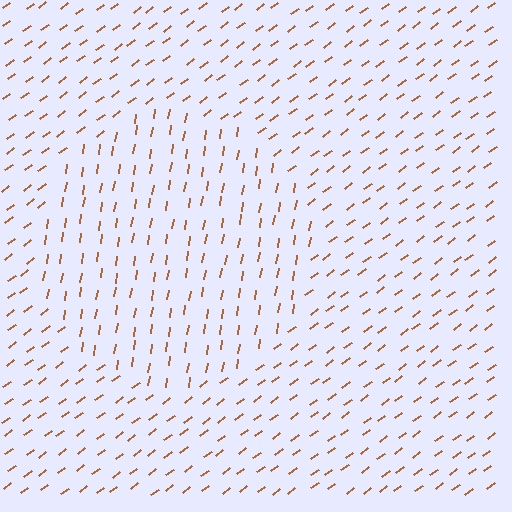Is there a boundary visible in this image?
Yes, there is a texture boundary formed by a change in line orientation.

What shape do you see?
I see a circle.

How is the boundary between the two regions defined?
The boundary is defined purely by a change in line orientation (approximately 45 degrees difference). All lines are the same color and thickness.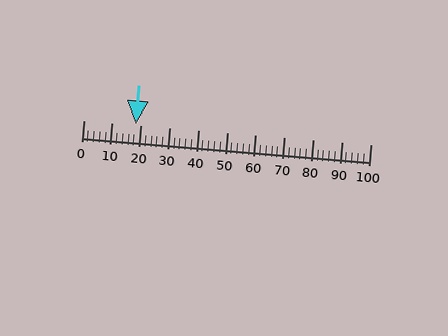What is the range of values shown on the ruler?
The ruler shows values from 0 to 100.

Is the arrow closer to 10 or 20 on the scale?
The arrow is closer to 20.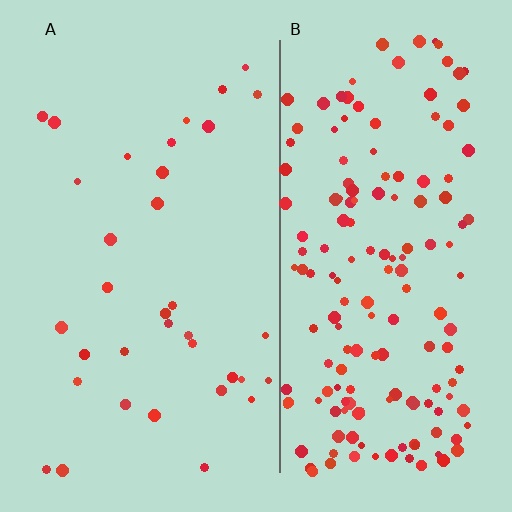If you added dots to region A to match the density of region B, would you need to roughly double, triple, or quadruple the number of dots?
Approximately quadruple.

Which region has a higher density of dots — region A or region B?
B (the right).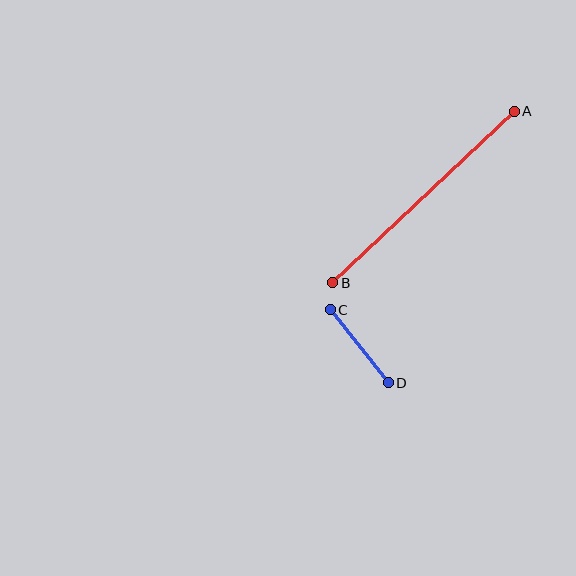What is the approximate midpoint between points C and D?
The midpoint is at approximately (359, 346) pixels.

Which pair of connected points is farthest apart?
Points A and B are farthest apart.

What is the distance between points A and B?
The distance is approximately 249 pixels.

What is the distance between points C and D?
The distance is approximately 93 pixels.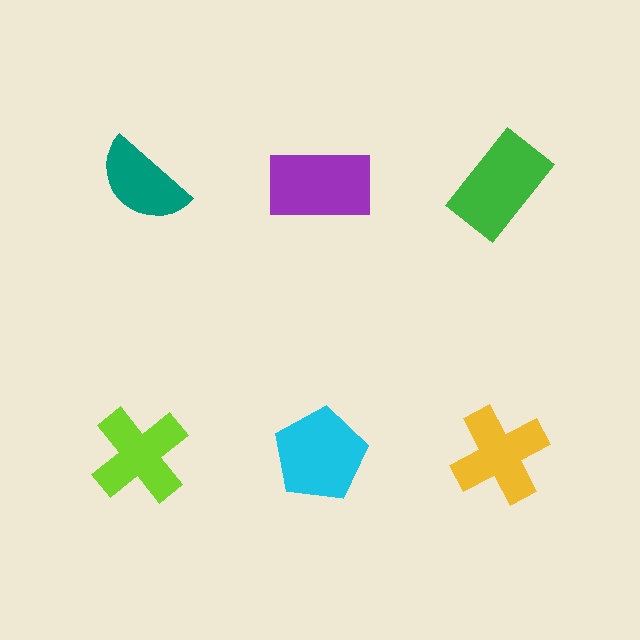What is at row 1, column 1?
A teal semicircle.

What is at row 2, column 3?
A yellow cross.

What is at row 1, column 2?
A purple rectangle.